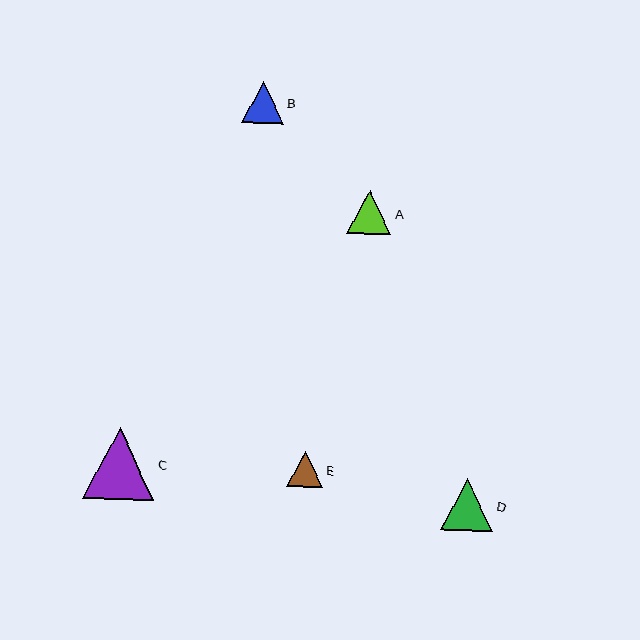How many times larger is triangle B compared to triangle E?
Triangle B is approximately 1.2 times the size of triangle E.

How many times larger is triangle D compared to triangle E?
Triangle D is approximately 1.5 times the size of triangle E.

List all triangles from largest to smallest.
From largest to smallest: C, D, A, B, E.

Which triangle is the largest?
Triangle C is the largest with a size of approximately 72 pixels.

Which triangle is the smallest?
Triangle E is the smallest with a size of approximately 35 pixels.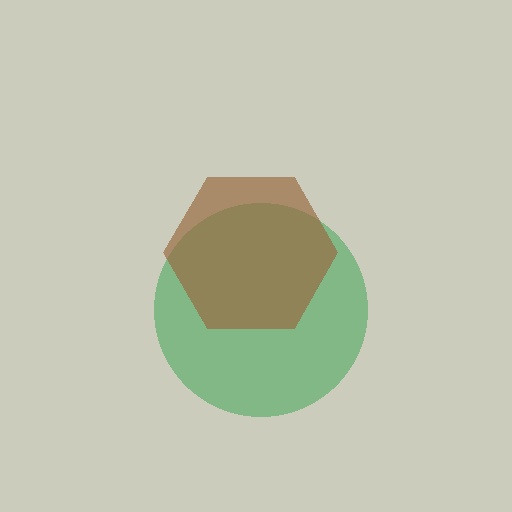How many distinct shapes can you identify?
There are 2 distinct shapes: a green circle, a brown hexagon.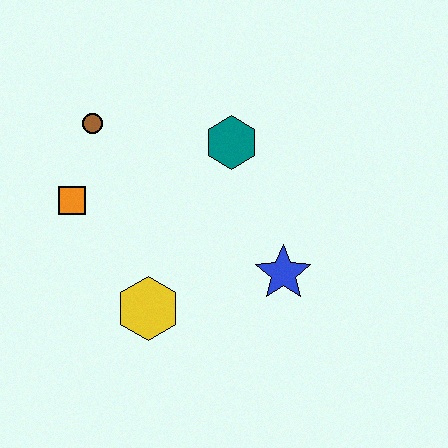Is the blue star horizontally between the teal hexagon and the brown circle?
No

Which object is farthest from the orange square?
The blue star is farthest from the orange square.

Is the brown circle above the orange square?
Yes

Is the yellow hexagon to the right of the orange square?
Yes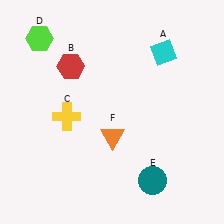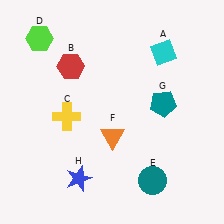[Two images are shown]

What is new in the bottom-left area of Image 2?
A blue star (H) was added in the bottom-left area of Image 2.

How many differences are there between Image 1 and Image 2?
There are 2 differences between the two images.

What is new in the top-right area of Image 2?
A teal pentagon (G) was added in the top-right area of Image 2.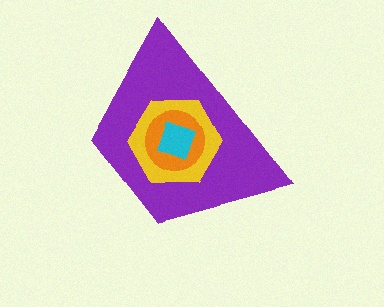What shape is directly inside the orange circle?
The cyan square.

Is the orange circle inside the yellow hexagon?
Yes.